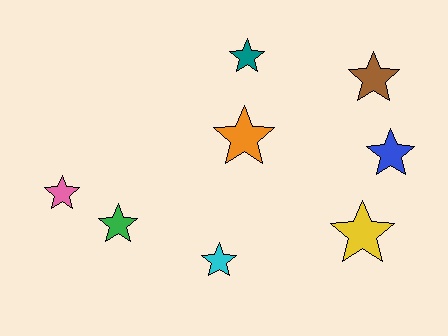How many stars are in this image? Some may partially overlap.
There are 8 stars.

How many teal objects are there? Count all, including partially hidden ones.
There is 1 teal object.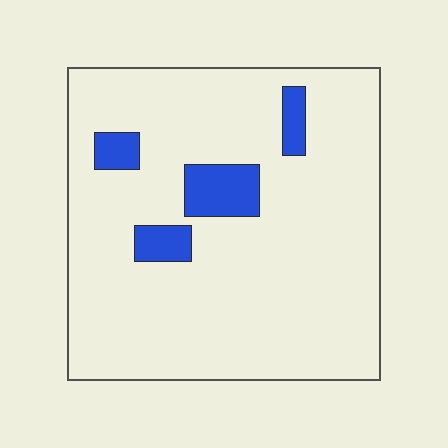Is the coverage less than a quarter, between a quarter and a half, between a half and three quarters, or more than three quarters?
Less than a quarter.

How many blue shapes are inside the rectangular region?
4.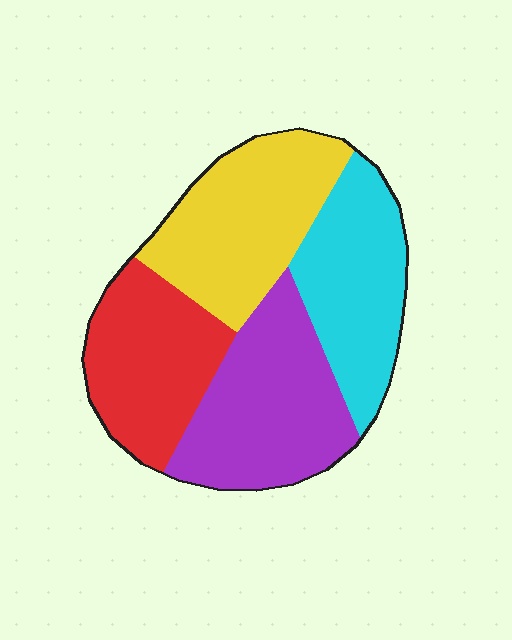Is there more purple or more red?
Purple.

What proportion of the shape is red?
Red covers roughly 25% of the shape.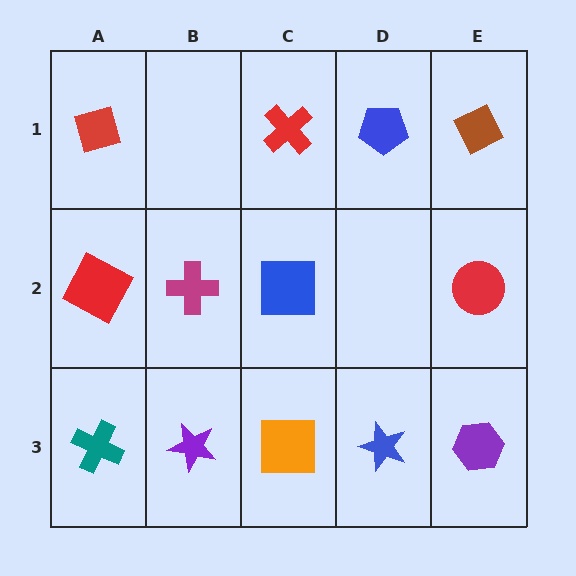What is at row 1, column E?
A brown diamond.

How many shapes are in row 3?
5 shapes.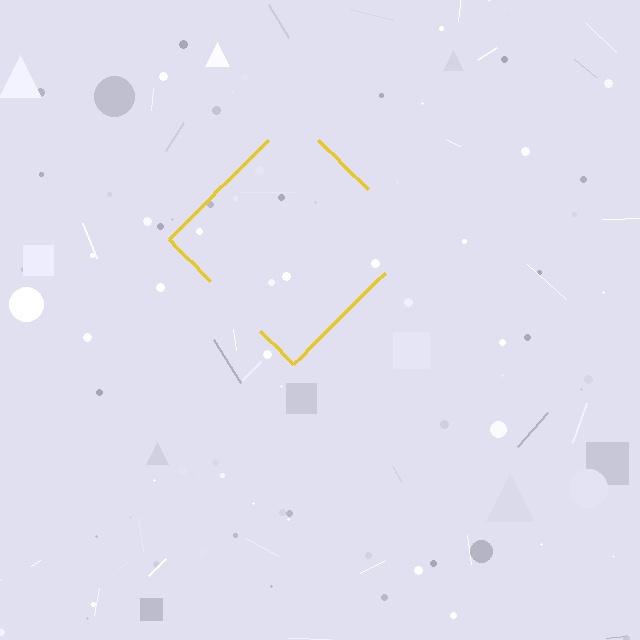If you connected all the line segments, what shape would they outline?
They would outline a diamond.